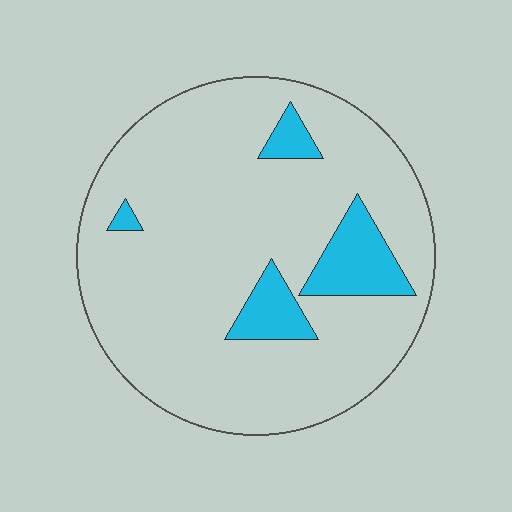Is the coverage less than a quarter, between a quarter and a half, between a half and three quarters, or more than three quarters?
Less than a quarter.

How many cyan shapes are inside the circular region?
4.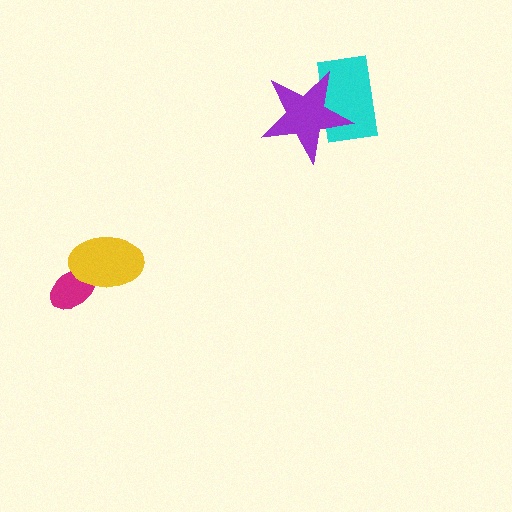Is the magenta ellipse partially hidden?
Yes, it is partially covered by another shape.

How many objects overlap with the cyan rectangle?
1 object overlaps with the cyan rectangle.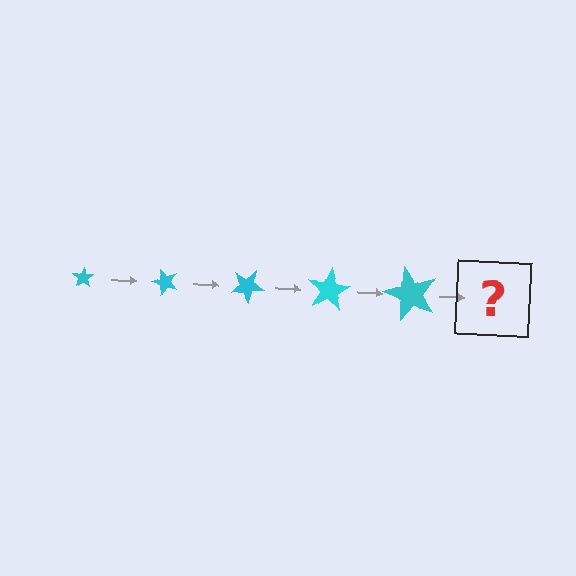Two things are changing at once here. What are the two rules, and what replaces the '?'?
The two rules are that the star grows larger each step and it rotates 50 degrees each step. The '?' should be a star, larger than the previous one and rotated 250 degrees from the start.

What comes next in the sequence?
The next element should be a star, larger than the previous one and rotated 250 degrees from the start.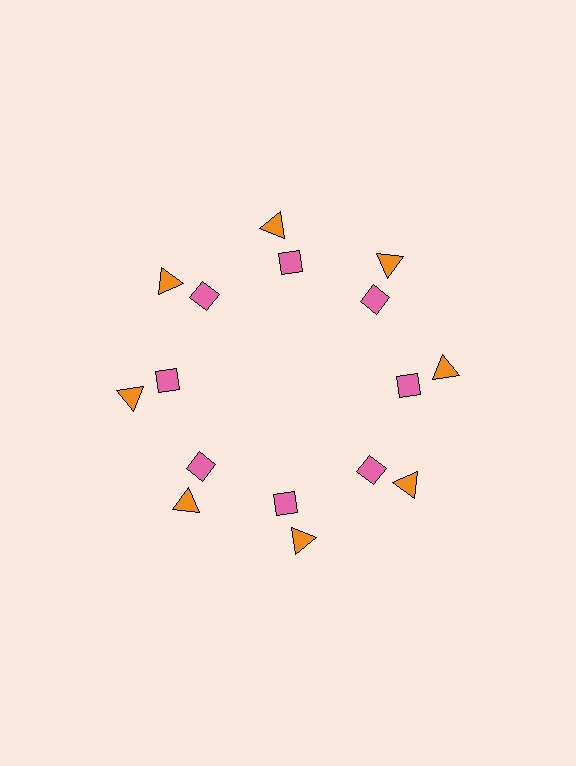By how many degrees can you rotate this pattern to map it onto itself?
The pattern maps onto itself every 45 degrees of rotation.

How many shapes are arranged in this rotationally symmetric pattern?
There are 16 shapes, arranged in 8 groups of 2.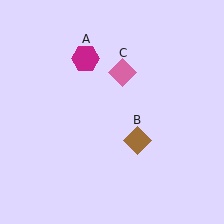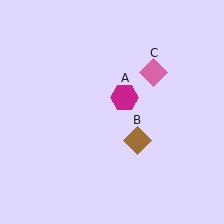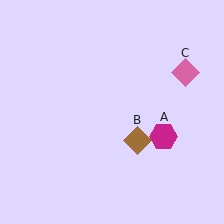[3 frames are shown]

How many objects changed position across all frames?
2 objects changed position: magenta hexagon (object A), pink diamond (object C).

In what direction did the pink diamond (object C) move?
The pink diamond (object C) moved right.